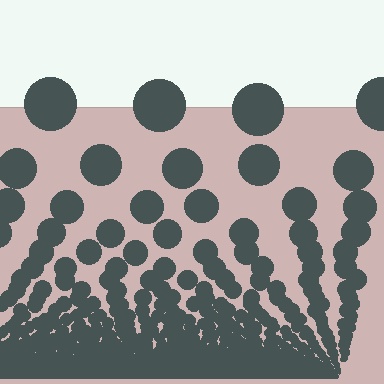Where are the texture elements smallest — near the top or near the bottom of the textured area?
Near the bottom.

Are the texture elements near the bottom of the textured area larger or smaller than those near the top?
Smaller. The gradient is inverted — elements near the bottom are smaller and denser.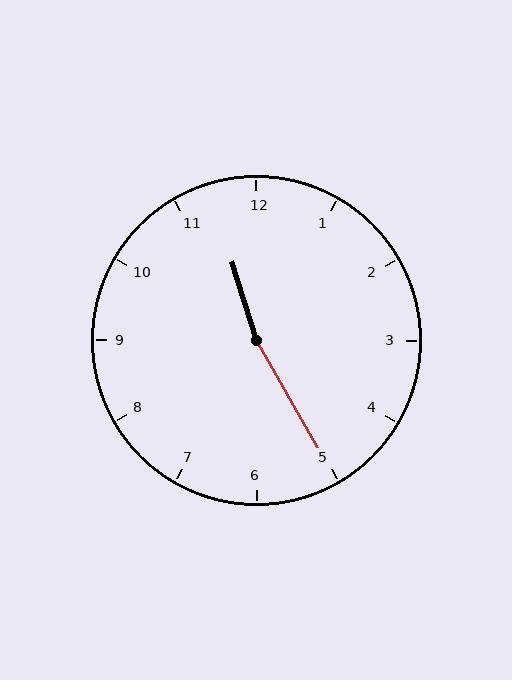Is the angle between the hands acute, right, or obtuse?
It is obtuse.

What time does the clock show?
11:25.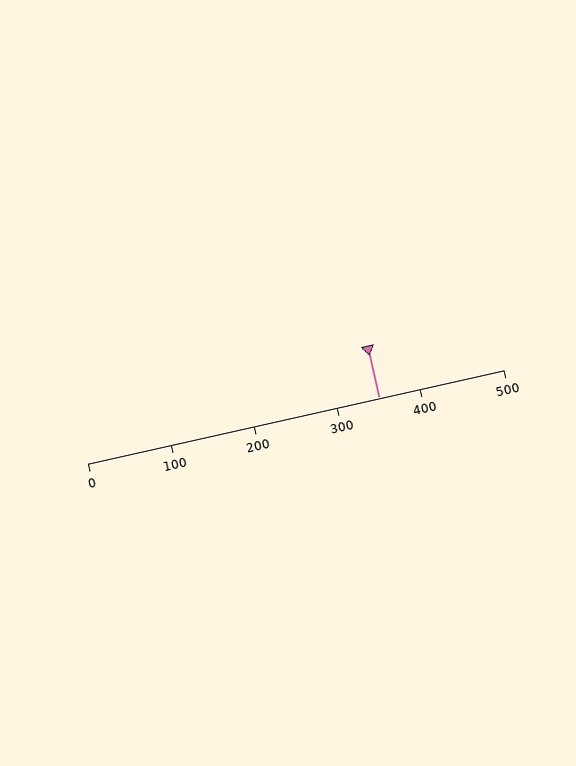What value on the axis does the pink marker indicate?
The marker indicates approximately 350.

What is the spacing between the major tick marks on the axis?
The major ticks are spaced 100 apart.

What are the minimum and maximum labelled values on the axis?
The axis runs from 0 to 500.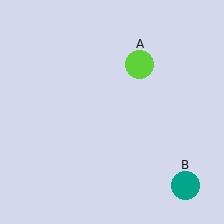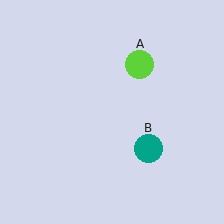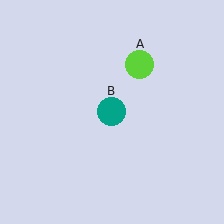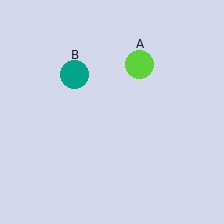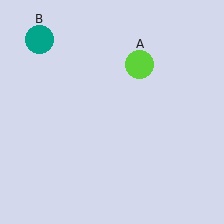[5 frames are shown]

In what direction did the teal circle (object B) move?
The teal circle (object B) moved up and to the left.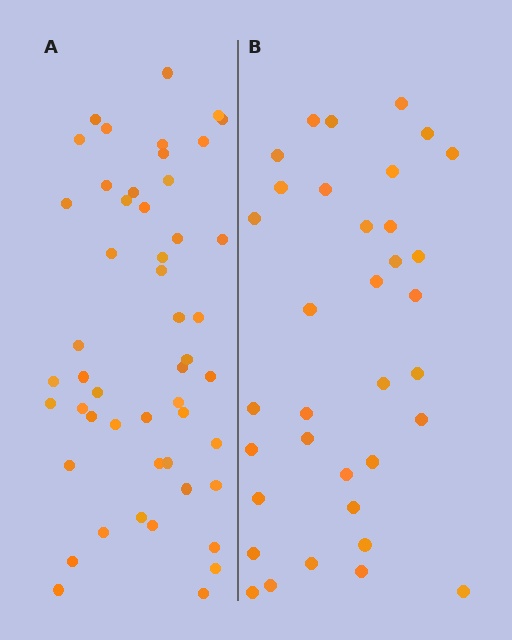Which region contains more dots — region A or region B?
Region A (the left region) has more dots.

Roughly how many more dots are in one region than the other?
Region A has approximately 15 more dots than region B.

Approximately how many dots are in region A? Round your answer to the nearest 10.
About 50 dots.